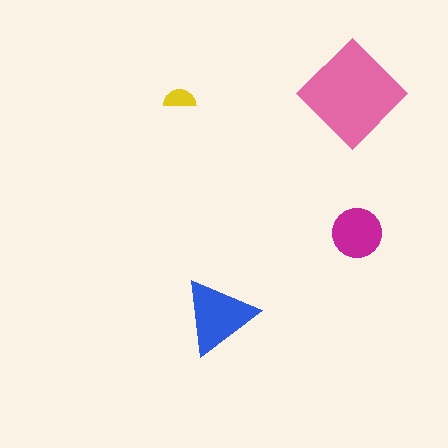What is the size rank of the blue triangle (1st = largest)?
2nd.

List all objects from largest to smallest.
The pink diamond, the blue triangle, the magenta circle, the yellow semicircle.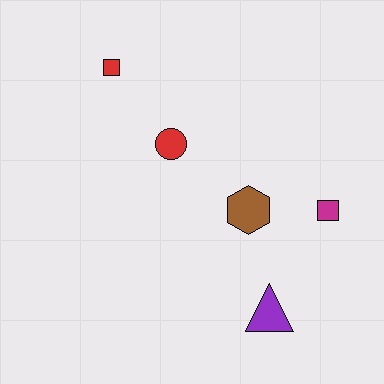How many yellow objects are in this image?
There are no yellow objects.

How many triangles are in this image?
There is 1 triangle.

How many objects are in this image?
There are 5 objects.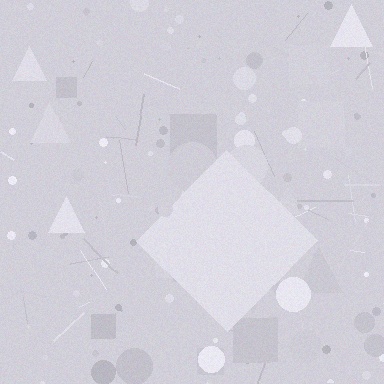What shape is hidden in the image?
A diamond is hidden in the image.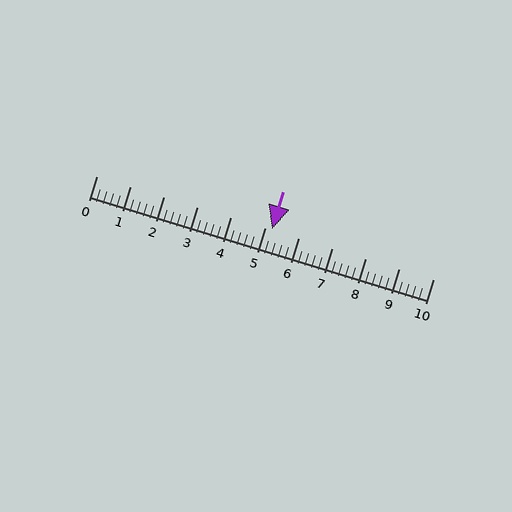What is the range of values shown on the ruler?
The ruler shows values from 0 to 10.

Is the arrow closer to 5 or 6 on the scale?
The arrow is closer to 5.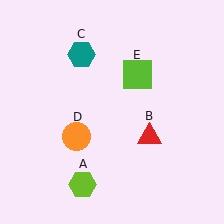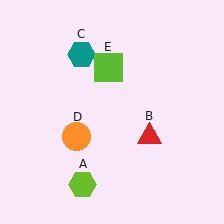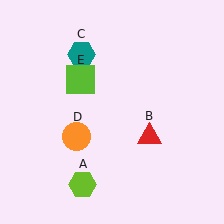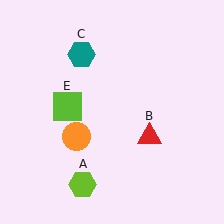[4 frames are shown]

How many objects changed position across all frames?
1 object changed position: lime square (object E).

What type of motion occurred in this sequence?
The lime square (object E) rotated counterclockwise around the center of the scene.